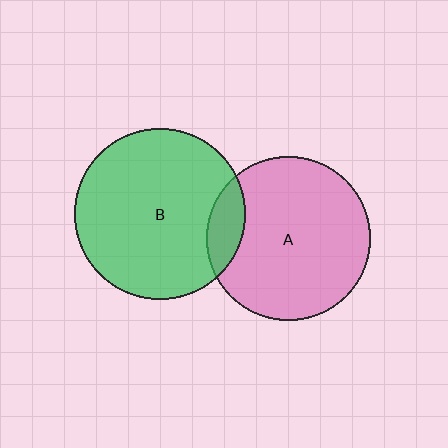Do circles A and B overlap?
Yes.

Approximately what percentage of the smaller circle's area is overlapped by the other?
Approximately 10%.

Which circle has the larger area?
Circle B (green).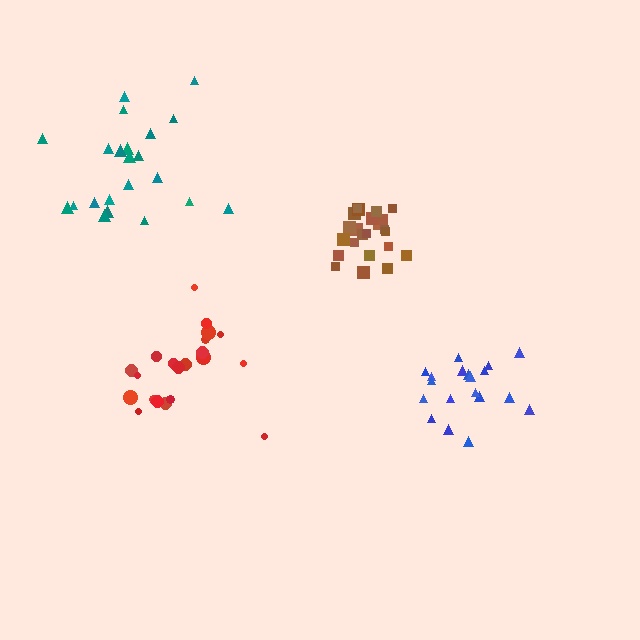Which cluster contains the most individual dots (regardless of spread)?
Brown (25).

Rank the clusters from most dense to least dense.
brown, blue, red, teal.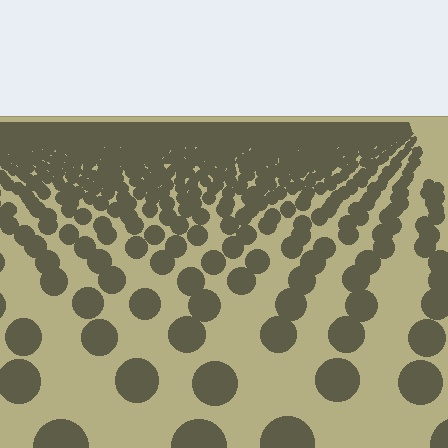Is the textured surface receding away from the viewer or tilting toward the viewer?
The surface is receding away from the viewer. Texture elements get smaller and denser toward the top.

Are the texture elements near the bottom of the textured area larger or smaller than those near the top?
Larger. Near the bottom, elements are closer to the viewer and appear at a bigger on-screen size.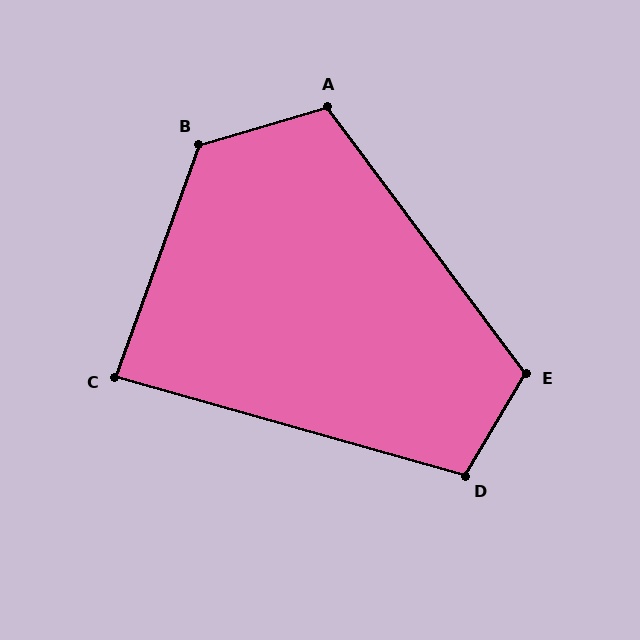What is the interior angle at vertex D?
Approximately 105 degrees (obtuse).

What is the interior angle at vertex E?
Approximately 112 degrees (obtuse).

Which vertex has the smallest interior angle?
C, at approximately 86 degrees.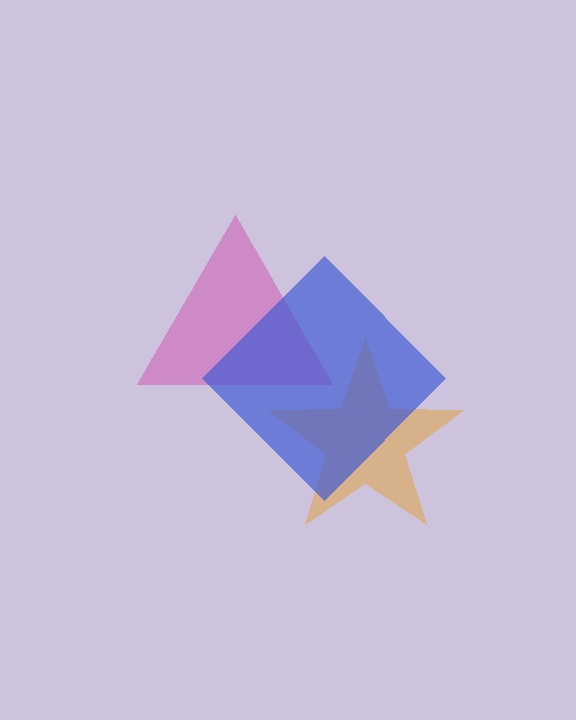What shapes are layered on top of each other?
The layered shapes are: a magenta triangle, an orange star, a blue diamond.